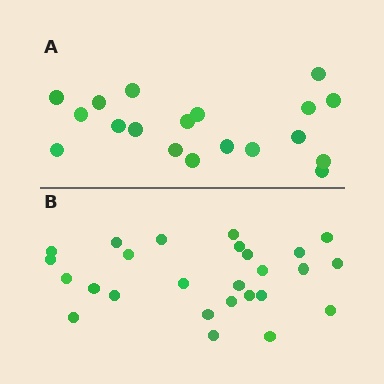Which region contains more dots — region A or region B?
Region B (the bottom region) has more dots.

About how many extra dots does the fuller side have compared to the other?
Region B has roughly 8 or so more dots than region A.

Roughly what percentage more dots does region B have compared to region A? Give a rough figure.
About 35% more.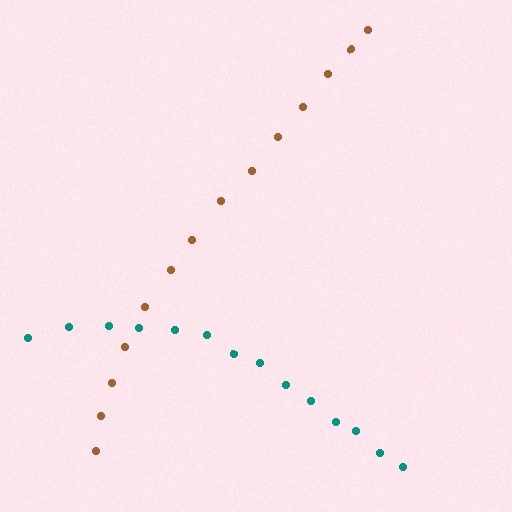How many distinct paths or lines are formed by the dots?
There are 2 distinct paths.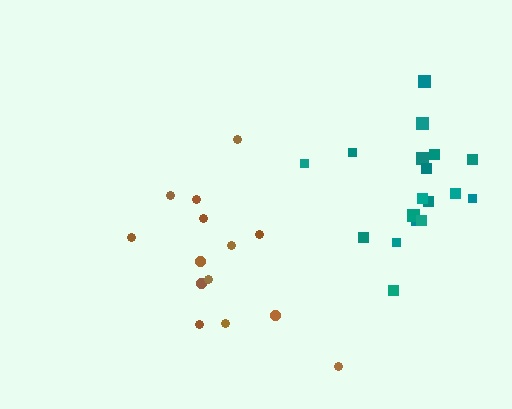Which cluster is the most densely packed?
Teal.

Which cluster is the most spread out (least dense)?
Brown.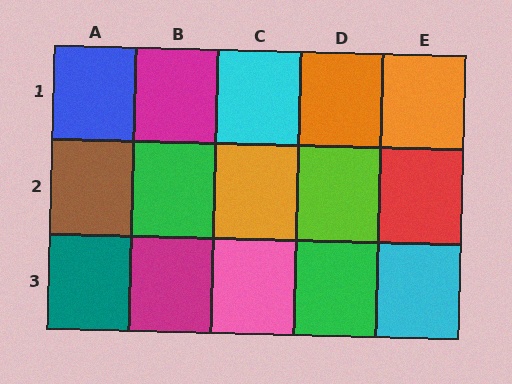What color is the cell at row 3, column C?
Pink.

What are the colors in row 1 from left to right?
Blue, magenta, cyan, orange, orange.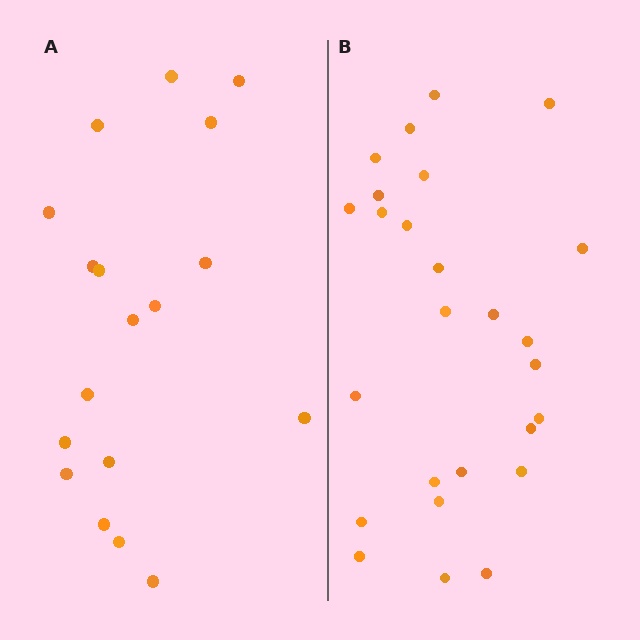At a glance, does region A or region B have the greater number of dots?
Region B (the right region) has more dots.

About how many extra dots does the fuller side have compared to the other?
Region B has roughly 8 or so more dots than region A.